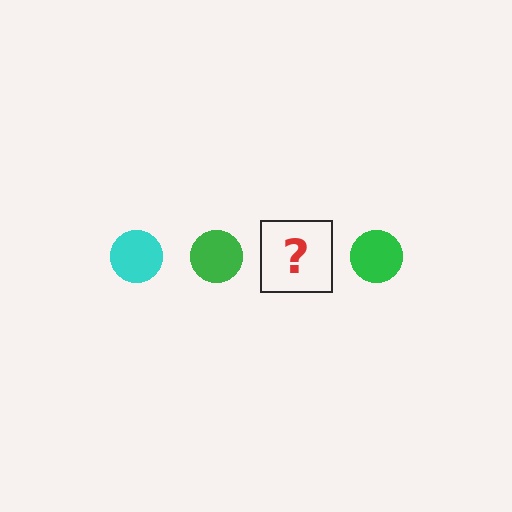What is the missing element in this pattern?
The missing element is a cyan circle.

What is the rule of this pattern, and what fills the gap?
The rule is that the pattern cycles through cyan, green circles. The gap should be filled with a cyan circle.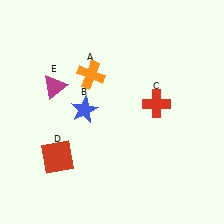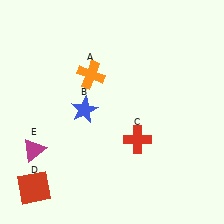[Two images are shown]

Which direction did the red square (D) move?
The red square (D) moved down.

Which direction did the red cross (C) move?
The red cross (C) moved down.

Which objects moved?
The objects that moved are: the red cross (C), the red square (D), the magenta triangle (E).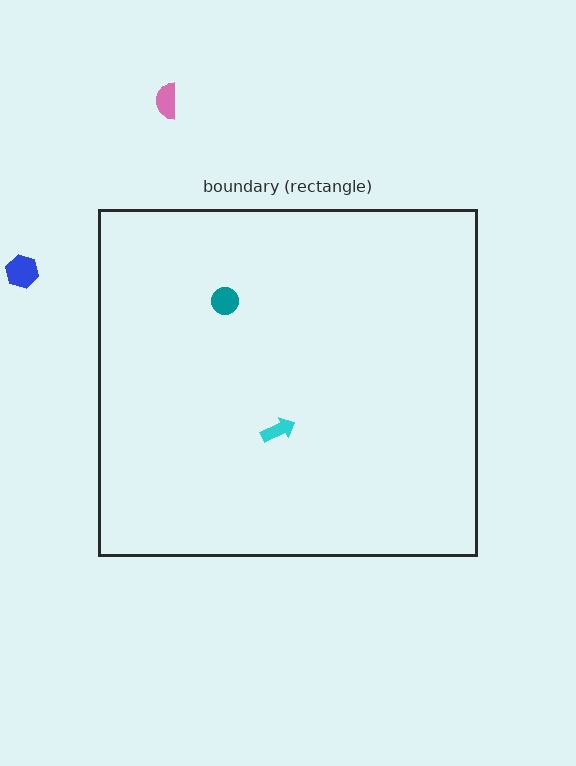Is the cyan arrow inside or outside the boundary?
Inside.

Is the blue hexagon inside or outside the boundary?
Outside.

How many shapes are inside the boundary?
2 inside, 2 outside.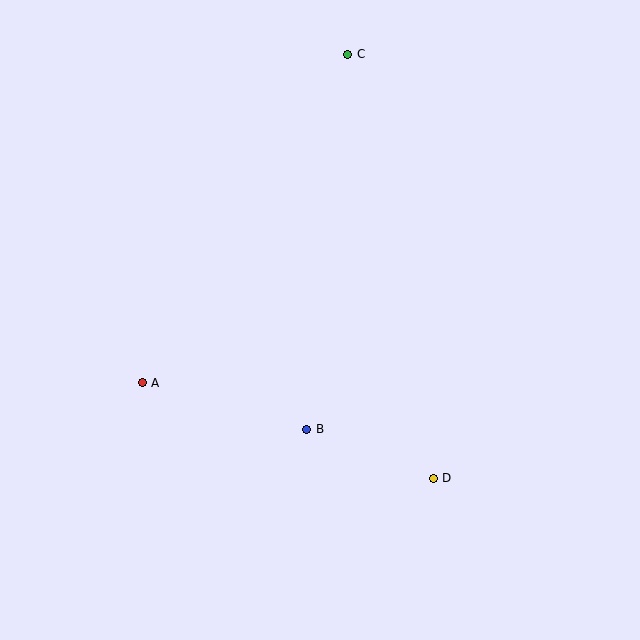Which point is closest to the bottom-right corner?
Point D is closest to the bottom-right corner.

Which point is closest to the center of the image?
Point B at (307, 429) is closest to the center.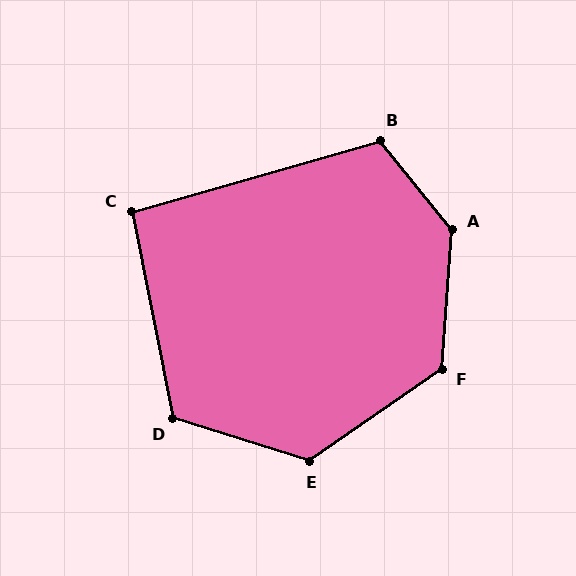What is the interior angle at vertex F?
Approximately 129 degrees (obtuse).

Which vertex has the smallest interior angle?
C, at approximately 95 degrees.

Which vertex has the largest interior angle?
A, at approximately 137 degrees.